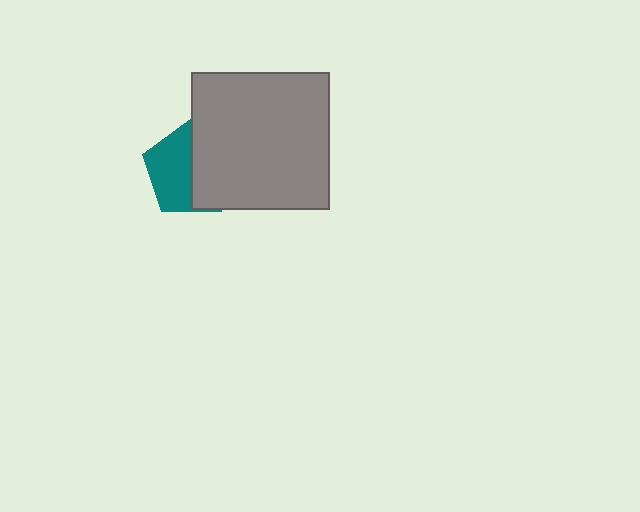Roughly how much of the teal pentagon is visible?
About half of it is visible (roughly 51%).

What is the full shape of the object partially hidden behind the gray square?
The partially hidden object is a teal pentagon.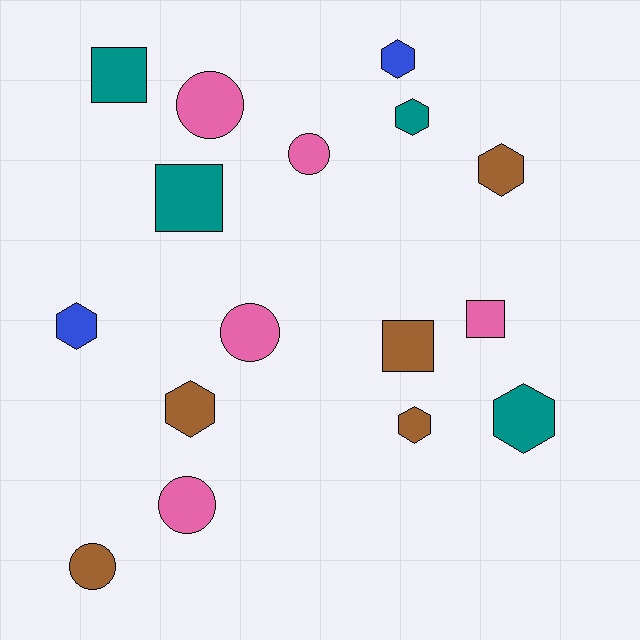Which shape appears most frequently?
Hexagon, with 7 objects.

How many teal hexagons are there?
There are 2 teal hexagons.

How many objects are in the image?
There are 16 objects.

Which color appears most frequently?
Brown, with 5 objects.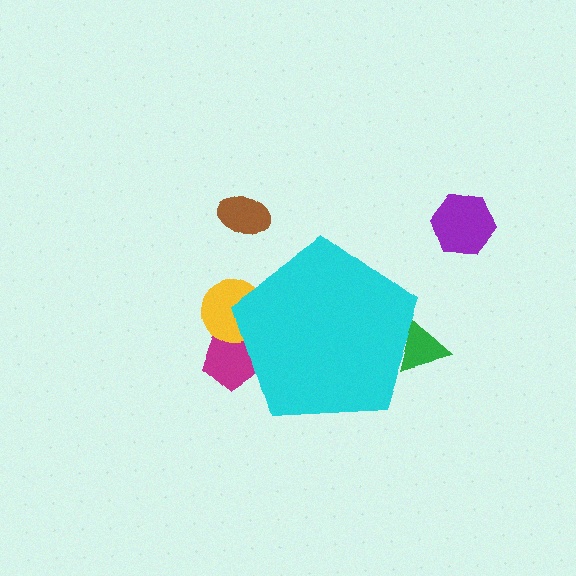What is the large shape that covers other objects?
A cyan pentagon.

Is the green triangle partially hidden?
Yes, the green triangle is partially hidden behind the cyan pentagon.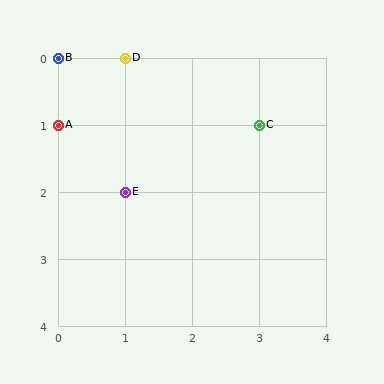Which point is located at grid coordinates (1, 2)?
Point E is at (1, 2).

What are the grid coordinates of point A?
Point A is at grid coordinates (0, 1).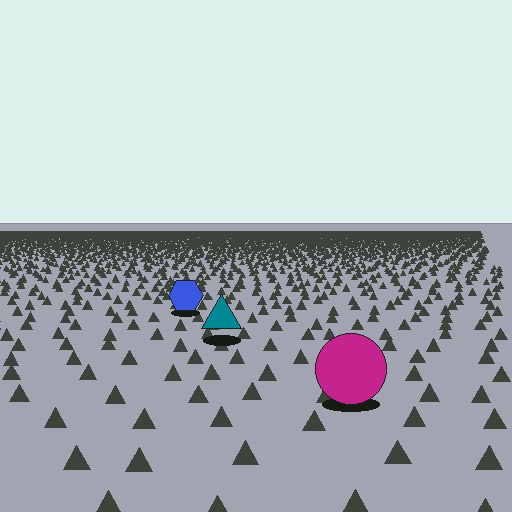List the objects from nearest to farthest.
From nearest to farthest: the magenta circle, the teal triangle, the blue hexagon.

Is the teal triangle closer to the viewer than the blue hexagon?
Yes. The teal triangle is closer — you can tell from the texture gradient: the ground texture is coarser near it.